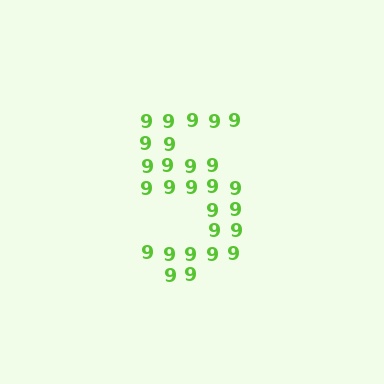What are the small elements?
The small elements are digit 9's.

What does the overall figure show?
The overall figure shows the digit 5.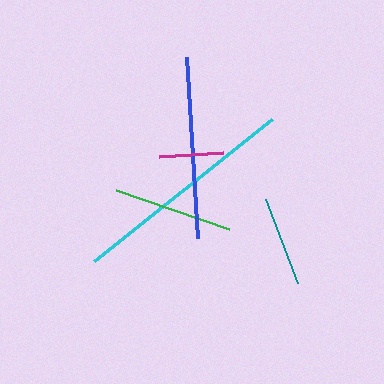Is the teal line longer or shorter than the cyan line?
The cyan line is longer than the teal line.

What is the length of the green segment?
The green segment is approximately 120 pixels long.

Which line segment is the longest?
The cyan line is the longest at approximately 228 pixels.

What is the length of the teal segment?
The teal segment is approximately 89 pixels long.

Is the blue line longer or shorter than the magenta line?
The blue line is longer than the magenta line.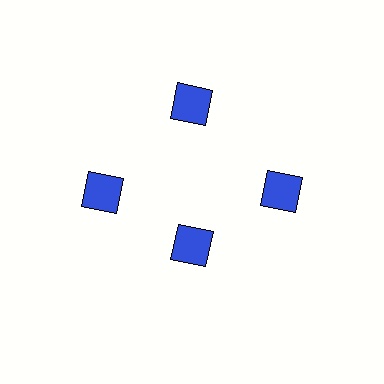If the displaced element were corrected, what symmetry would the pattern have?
It would have 4-fold rotational symmetry — the pattern would map onto itself every 90 degrees.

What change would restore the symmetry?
The symmetry would be restored by moving it outward, back onto the ring so that all 4 squares sit at equal angles and equal distance from the center.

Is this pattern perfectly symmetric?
No. The 4 blue squares are arranged in a ring, but one element near the 6 o'clock position is pulled inward toward the center, breaking the 4-fold rotational symmetry.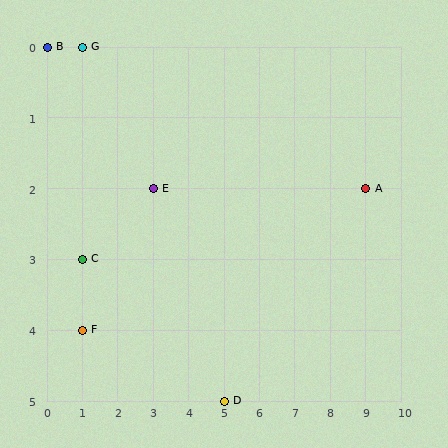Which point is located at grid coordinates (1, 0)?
Point G is at (1, 0).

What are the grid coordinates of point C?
Point C is at grid coordinates (1, 3).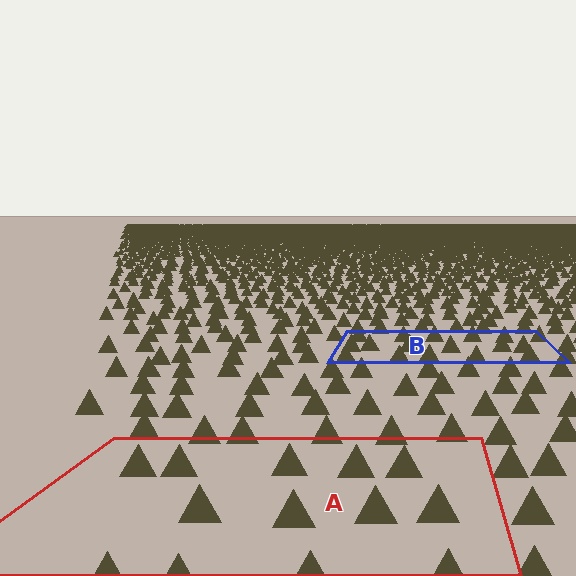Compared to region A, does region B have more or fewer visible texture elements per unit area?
Region B has more texture elements per unit area — they are packed more densely because it is farther away.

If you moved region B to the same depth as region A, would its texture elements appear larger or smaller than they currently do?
They would appear larger. At a closer depth, the same texture elements are projected at a bigger on-screen size.